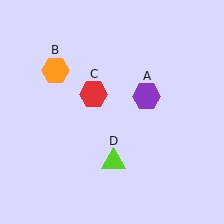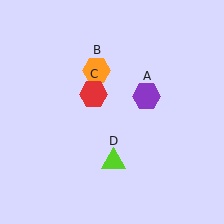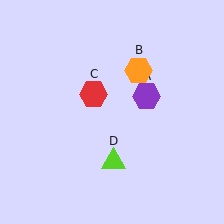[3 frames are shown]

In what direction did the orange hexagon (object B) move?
The orange hexagon (object B) moved right.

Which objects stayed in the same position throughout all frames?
Purple hexagon (object A) and red hexagon (object C) and lime triangle (object D) remained stationary.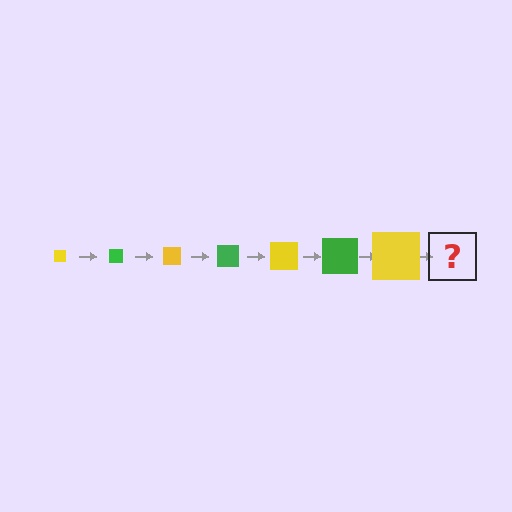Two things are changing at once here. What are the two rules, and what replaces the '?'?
The two rules are that the square grows larger each step and the color cycles through yellow and green. The '?' should be a green square, larger than the previous one.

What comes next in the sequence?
The next element should be a green square, larger than the previous one.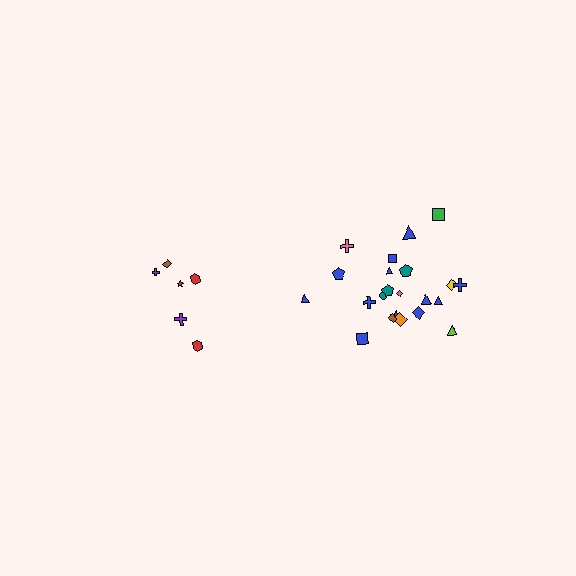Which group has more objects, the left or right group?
The right group.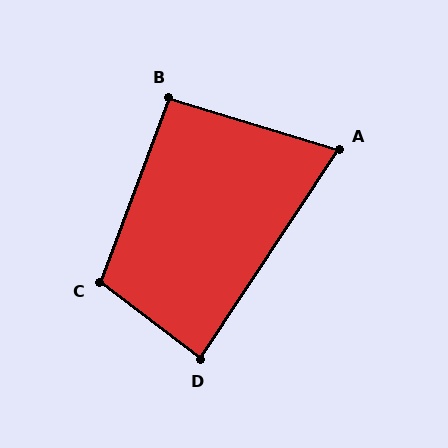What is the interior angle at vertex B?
Approximately 94 degrees (approximately right).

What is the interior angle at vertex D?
Approximately 86 degrees (approximately right).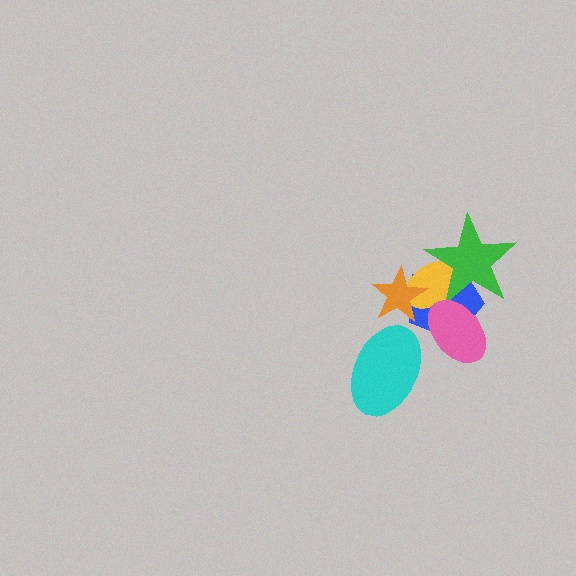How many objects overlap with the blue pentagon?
4 objects overlap with the blue pentagon.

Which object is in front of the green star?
The pink ellipse is in front of the green star.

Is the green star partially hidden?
Yes, it is partially covered by another shape.